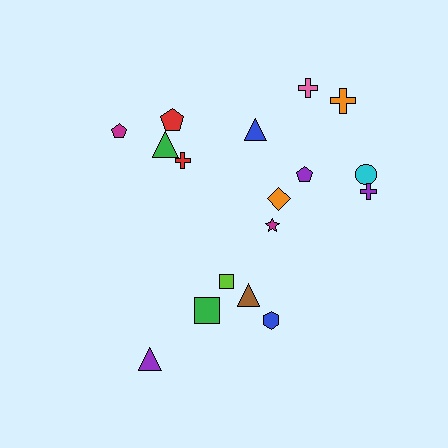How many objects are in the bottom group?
There are 6 objects.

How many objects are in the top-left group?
There are 4 objects.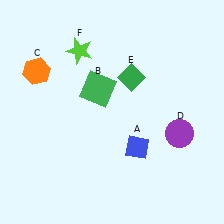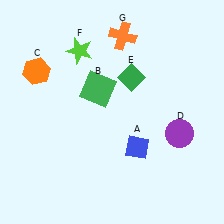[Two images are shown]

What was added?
An orange cross (G) was added in Image 2.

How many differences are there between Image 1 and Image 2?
There is 1 difference between the two images.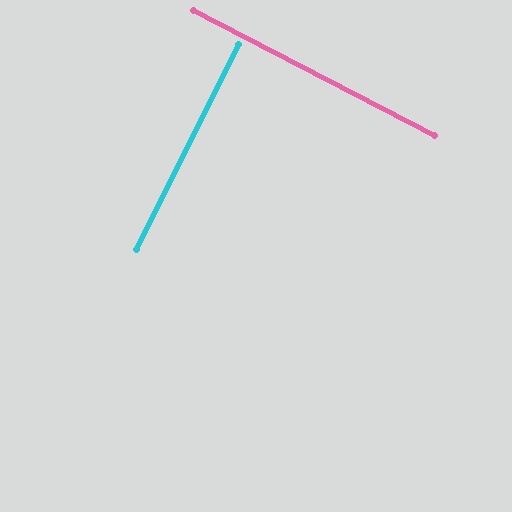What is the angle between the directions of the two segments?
Approximately 89 degrees.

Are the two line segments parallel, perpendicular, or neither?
Perpendicular — they meet at approximately 89°.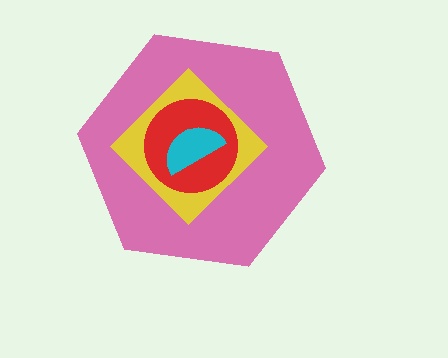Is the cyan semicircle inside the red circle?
Yes.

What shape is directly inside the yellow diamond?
The red circle.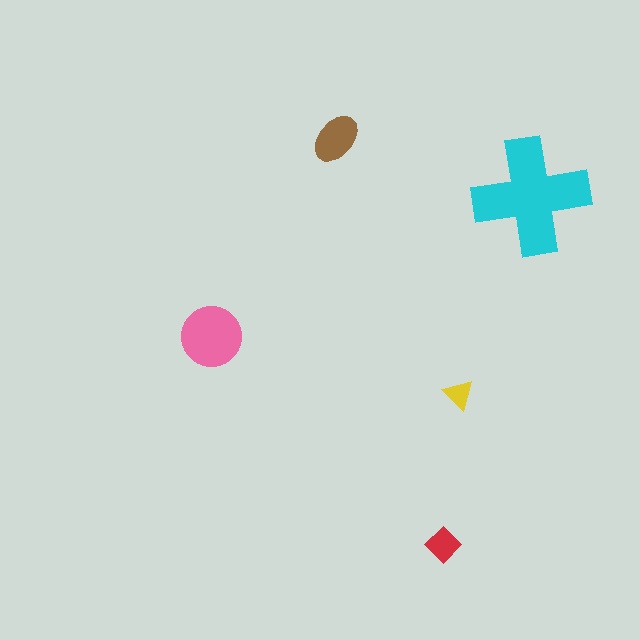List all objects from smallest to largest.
The yellow triangle, the red diamond, the brown ellipse, the pink circle, the cyan cross.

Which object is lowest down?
The red diamond is bottommost.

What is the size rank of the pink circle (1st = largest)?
2nd.